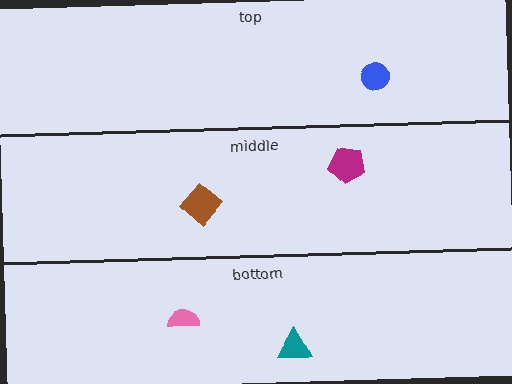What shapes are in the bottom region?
The pink semicircle, the teal triangle.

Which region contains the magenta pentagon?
The middle region.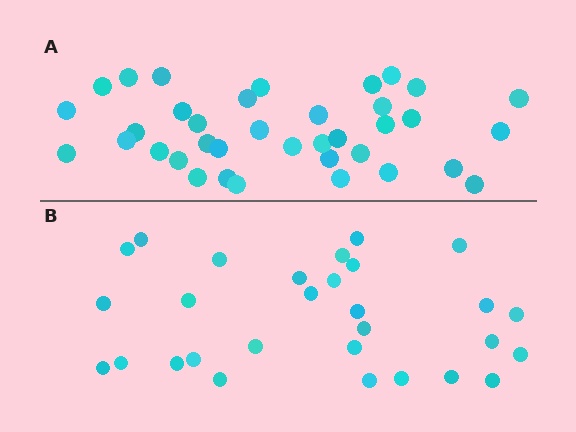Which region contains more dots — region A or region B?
Region A (the top region) has more dots.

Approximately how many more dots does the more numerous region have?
Region A has roughly 8 or so more dots than region B.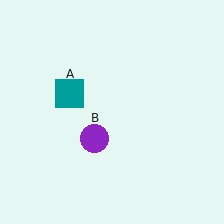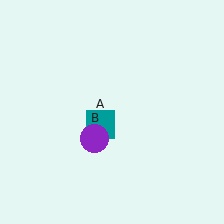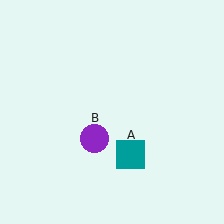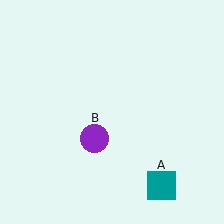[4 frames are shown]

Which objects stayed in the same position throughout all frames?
Purple circle (object B) remained stationary.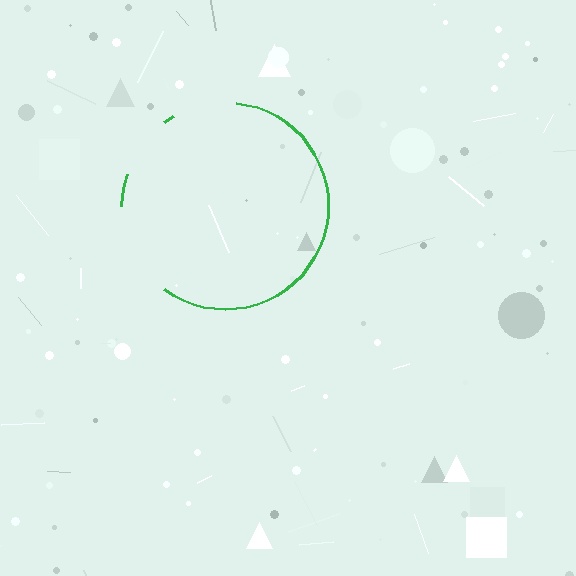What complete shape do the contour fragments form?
The contour fragments form a circle.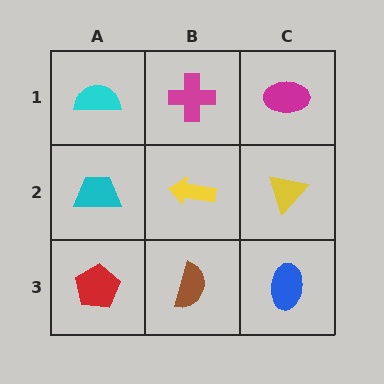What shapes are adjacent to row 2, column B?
A magenta cross (row 1, column B), a brown semicircle (row 3, column B), a cyan trapezoid (row 2, column A), a yellow triangle (row 2, column C).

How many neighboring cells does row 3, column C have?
2.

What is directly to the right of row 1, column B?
A magenta ellipse.